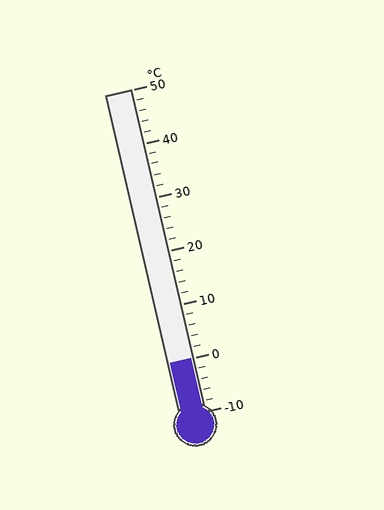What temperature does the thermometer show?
The thermometer shows approximately 0°C.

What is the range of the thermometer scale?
The thermometer scale ranges from -10°C to 50°C.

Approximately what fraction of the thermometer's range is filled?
The thermometer is filled to approximately 15% of its range.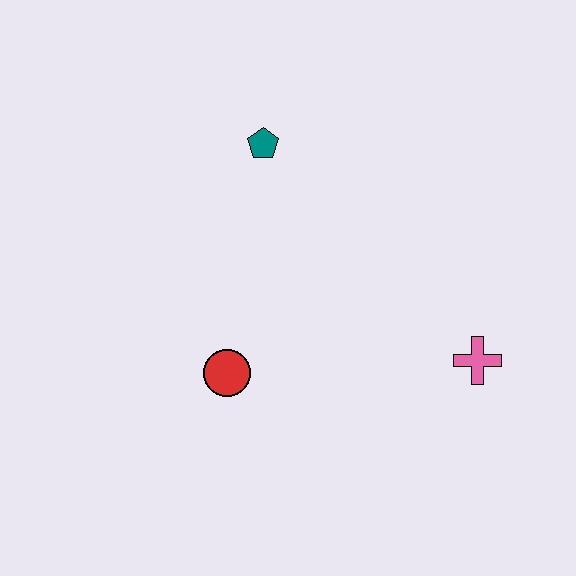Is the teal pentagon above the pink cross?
Yes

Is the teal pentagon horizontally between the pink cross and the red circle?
Yes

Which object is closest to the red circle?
The teal pentagon is closest to the red circle.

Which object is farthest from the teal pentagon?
The pink cross is farthest from the teal pentagon.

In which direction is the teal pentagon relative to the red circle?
The teal pentagon is above the red circle.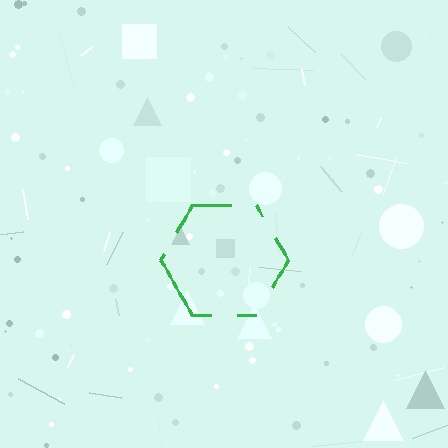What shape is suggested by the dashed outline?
The dashed outline suggests a hexagon.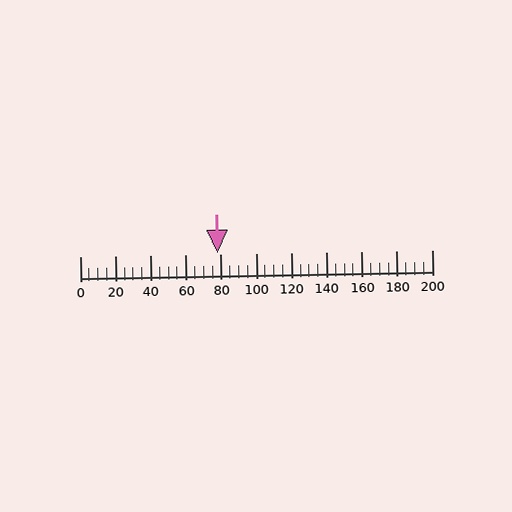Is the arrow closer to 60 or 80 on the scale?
The arrow is closer to 80.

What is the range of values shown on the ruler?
The ruler shows values from 0 to 200.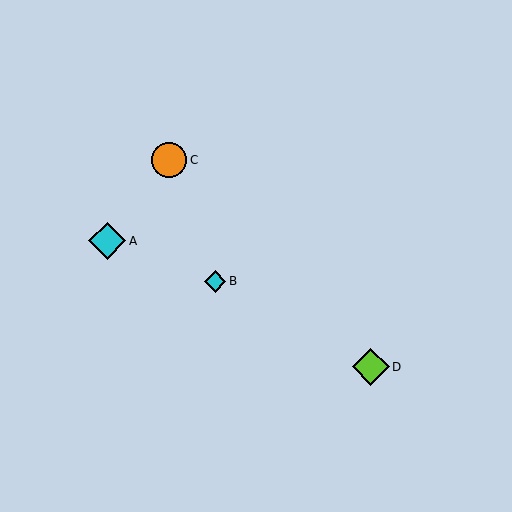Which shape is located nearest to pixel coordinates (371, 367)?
The lime diamond (labeled D) at (371, 367) is nearest to that location.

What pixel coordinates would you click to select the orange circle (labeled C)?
Click at (169, 160) to select the orange circle C.